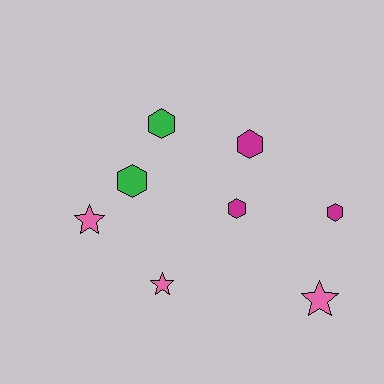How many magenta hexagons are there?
There are 3 magenta hexagons.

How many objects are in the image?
There are 8 objects.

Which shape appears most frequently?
Hexagon, with 5 objects.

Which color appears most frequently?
Magenta, with 3 objects.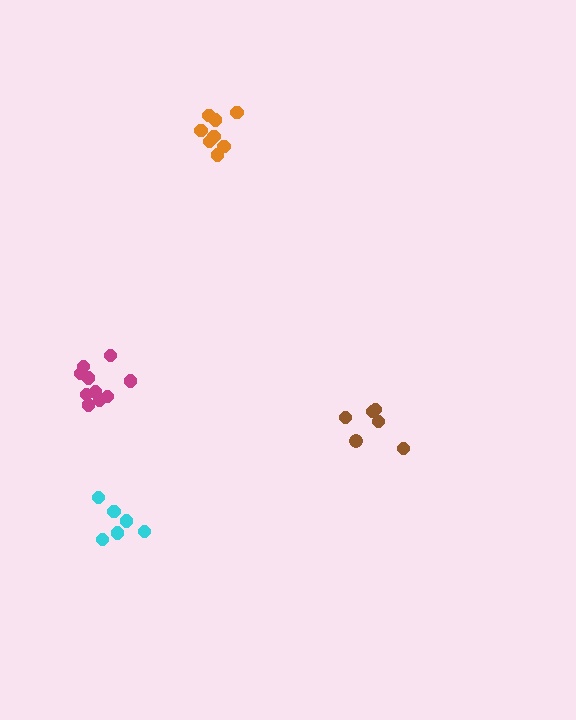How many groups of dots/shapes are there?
There are 4 groups.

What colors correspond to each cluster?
The clusters are colored: orange, cyan, magenta, brown.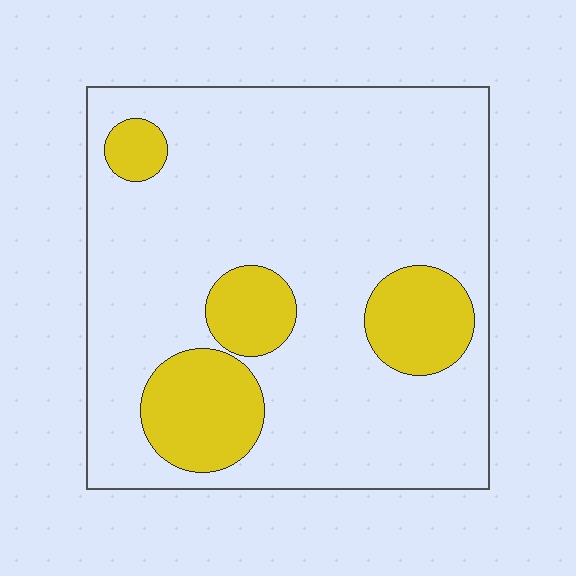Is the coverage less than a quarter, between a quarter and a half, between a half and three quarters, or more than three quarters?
Less than a quarter.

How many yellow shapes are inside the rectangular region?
4.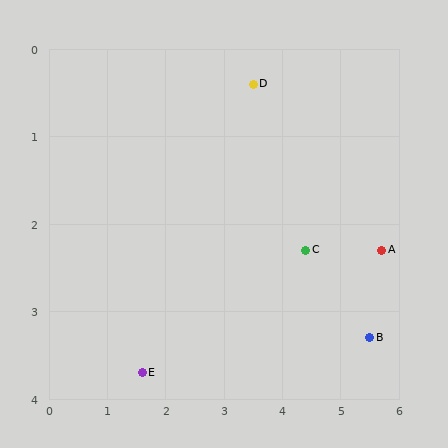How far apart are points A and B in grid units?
Points A and B are about 1.0 grid units apart.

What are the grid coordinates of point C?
Point C is at approximately (4.4, 2.3).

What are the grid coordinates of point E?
Point E is at approximately (1.6, 3.7).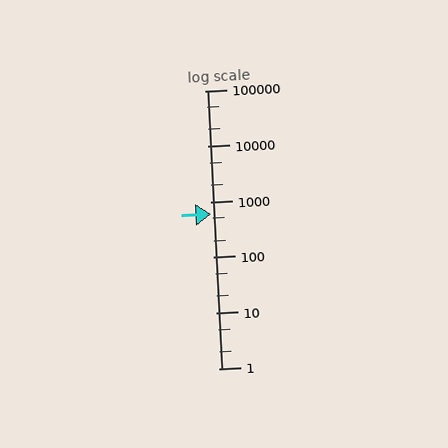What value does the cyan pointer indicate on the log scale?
The pointer indicates approximately 600.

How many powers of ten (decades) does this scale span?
The scale spans 5 decades, from 1 to 100000.